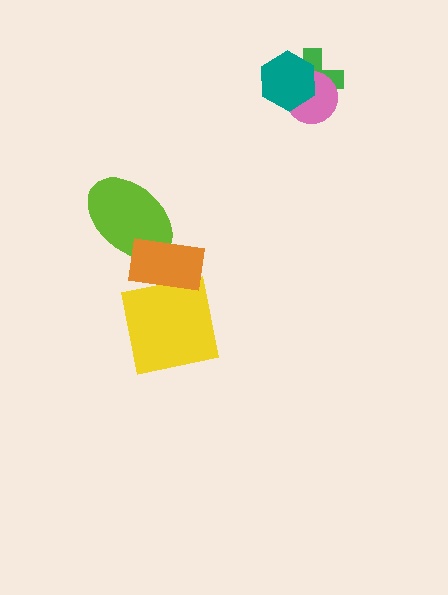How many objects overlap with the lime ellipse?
1 object overlaps with the lime ellipse.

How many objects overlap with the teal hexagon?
2 objects overlap with the teal hexagon.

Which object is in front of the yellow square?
The orange rectangle is in front of the yellow square.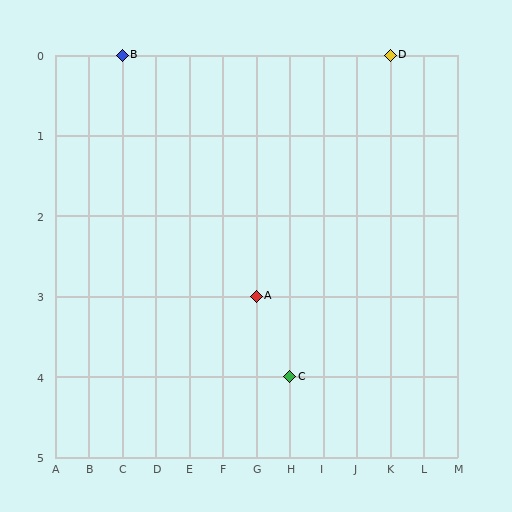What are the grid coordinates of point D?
Point D is at grid coordinates (K, 0).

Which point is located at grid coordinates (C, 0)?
Point B is at (C, 0).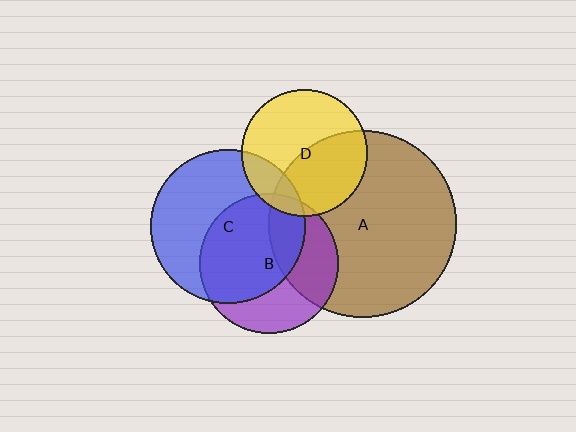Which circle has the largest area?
Circle A (brown).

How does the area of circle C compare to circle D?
Approximately 1.5 times.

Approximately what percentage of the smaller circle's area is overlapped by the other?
Approximately 35%.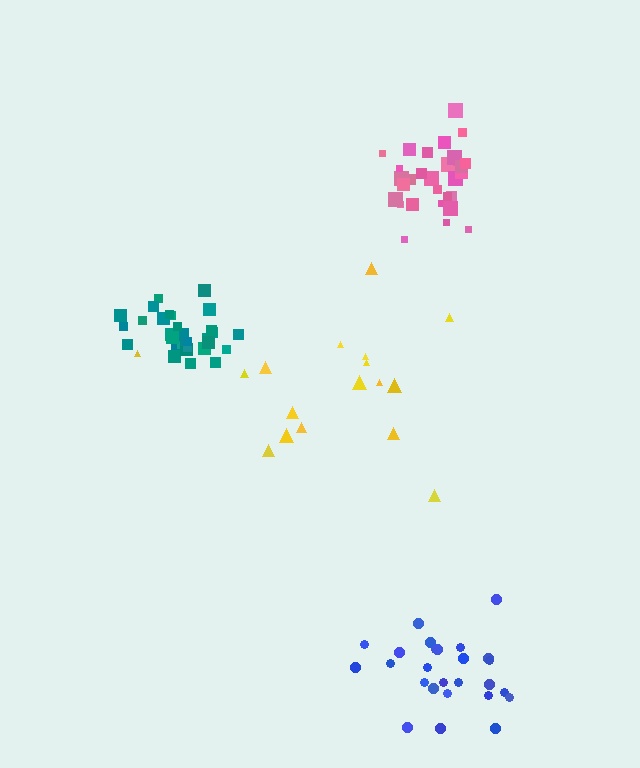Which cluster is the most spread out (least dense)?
Yellow.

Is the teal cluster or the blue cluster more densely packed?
Teal.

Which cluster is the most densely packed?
Teal.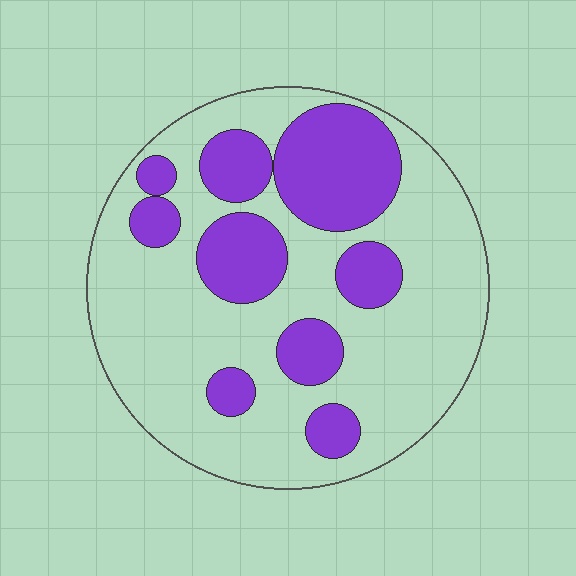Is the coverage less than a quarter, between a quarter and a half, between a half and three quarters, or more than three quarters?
Between a quarter and a half.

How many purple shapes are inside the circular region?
9.